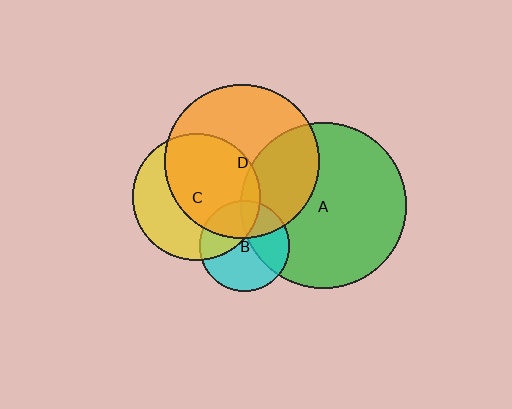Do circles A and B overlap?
Yes.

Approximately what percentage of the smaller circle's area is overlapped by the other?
Approximately 35%.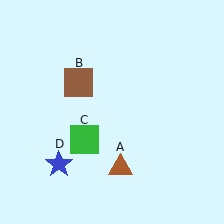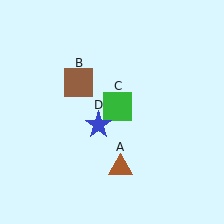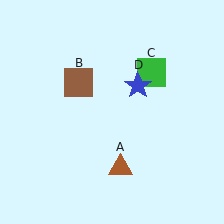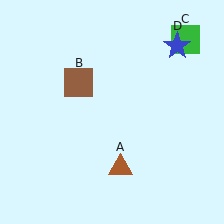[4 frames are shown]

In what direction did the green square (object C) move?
The green square (object C) moved up and to the right.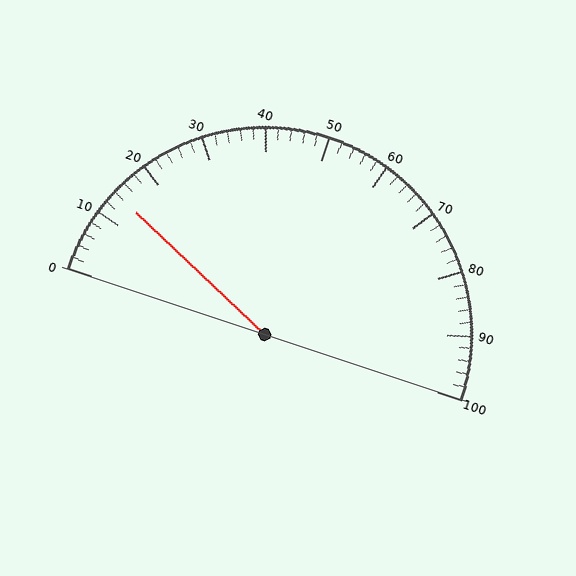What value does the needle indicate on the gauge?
The needle indicates approximately 14.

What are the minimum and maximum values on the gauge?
The gauge ranges from 0 to 100.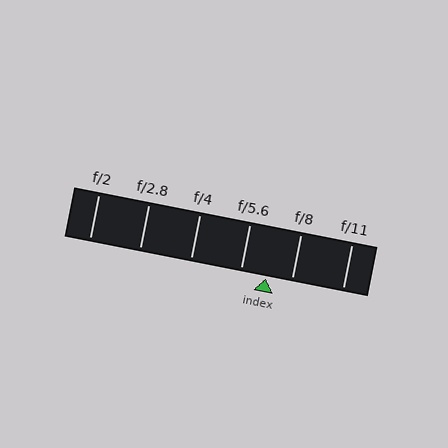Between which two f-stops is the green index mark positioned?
The index mark is between f/5.6 and f/8.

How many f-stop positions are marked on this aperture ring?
There are 6 f-stop positions marked.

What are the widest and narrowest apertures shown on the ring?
The widest aperture shown is f/2 and the narrowest is f/11.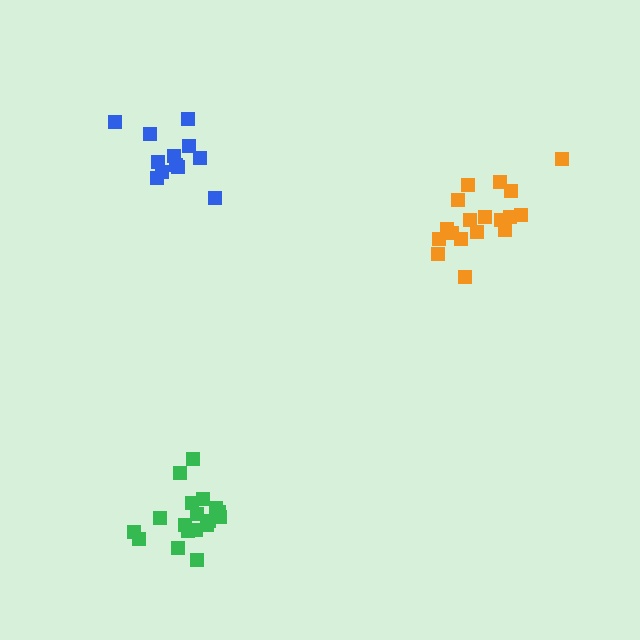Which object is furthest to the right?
The orange cluster is rightmost.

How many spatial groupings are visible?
There are 3 spatial groupings.